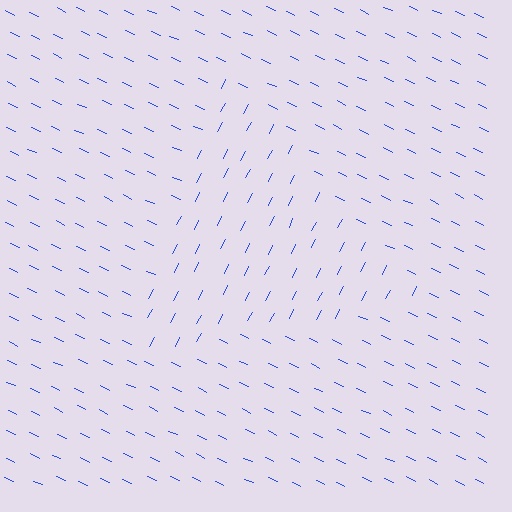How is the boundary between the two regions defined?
The boundary is defined purely by a change in line orientation (approximately 88 degrees difference). All lines are the same color and thickness.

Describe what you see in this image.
The image is filled with small blue line segments. A triangle region in the image has lines oriented differently from the surrounding lines, creating a visible texture boundary.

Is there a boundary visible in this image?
Yes, there is a texture boundary formed by a change in line orientation.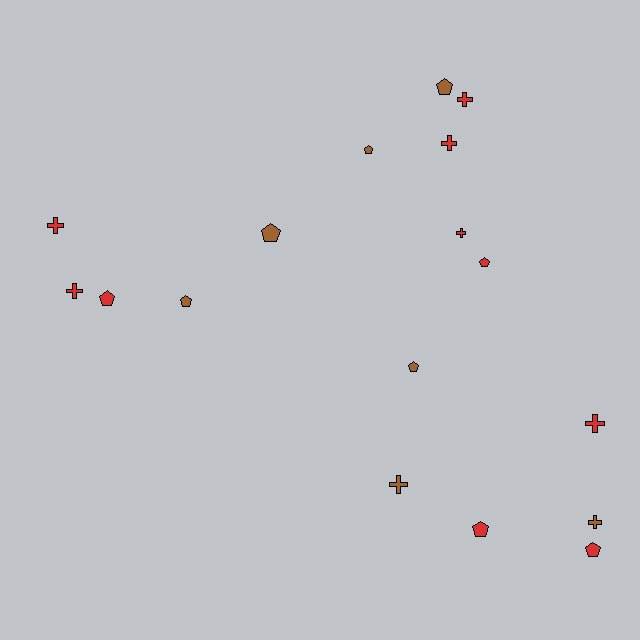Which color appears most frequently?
Red, with 10 objects.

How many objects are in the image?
There are 17 objects.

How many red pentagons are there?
There are 4 red pentagons.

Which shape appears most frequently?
Pentagon, with 9 objects.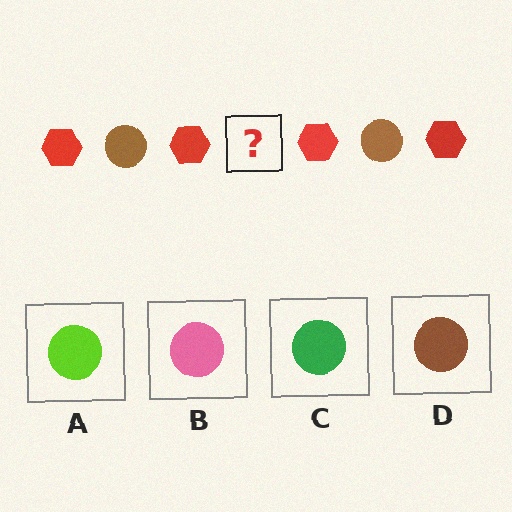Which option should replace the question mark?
Option D.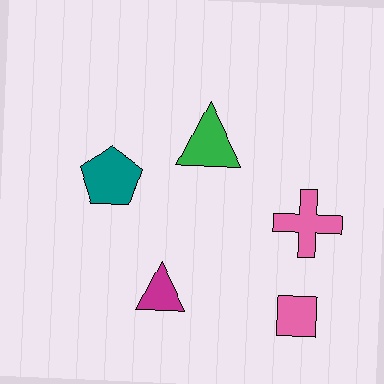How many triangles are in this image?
There are 2 triangles.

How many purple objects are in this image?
There are no purple objects.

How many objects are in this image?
There are 5 objects.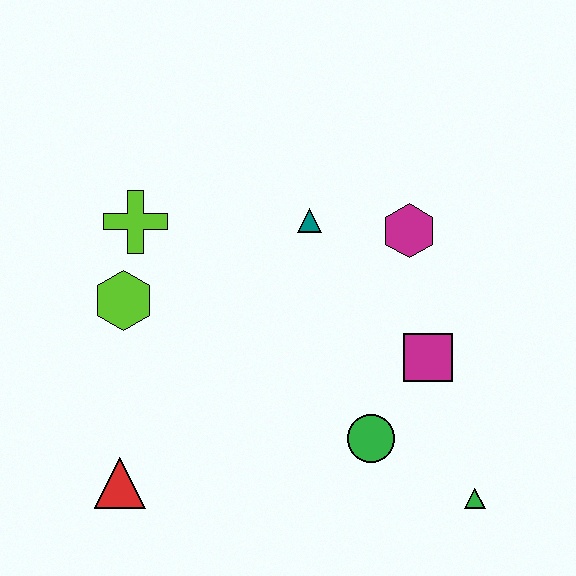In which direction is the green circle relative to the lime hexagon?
The green circle is to the right of the lime hexagon.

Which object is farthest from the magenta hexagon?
The red triangle is farthest from the magenta hexagon.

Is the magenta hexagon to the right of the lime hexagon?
Yes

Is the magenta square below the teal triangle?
Yes